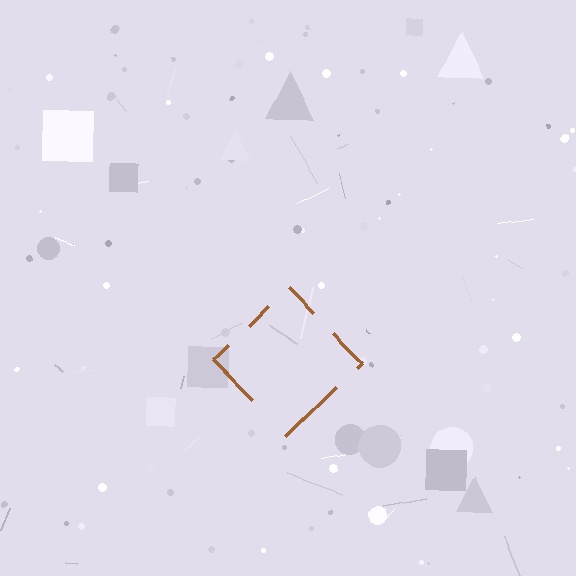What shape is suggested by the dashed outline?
The dashed outline suggests a diamond.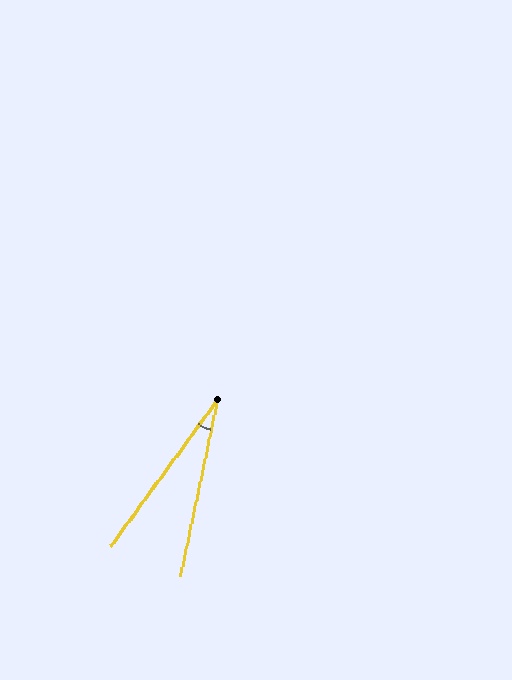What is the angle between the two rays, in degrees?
Approximately 24 degrees.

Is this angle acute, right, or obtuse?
It is acute.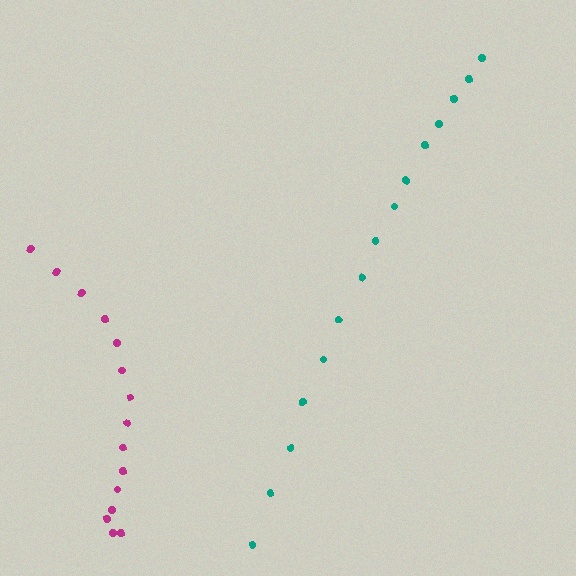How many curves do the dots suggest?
There are 2 distinct paths.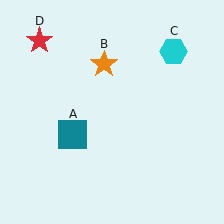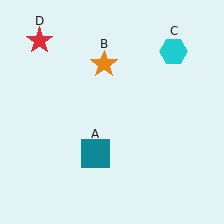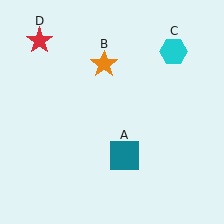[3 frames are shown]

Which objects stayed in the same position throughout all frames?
Orange star (object B) and cyan hexagon (object C) and red star (object D) remained stationary.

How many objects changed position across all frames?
1 object changed position: teal square (object A).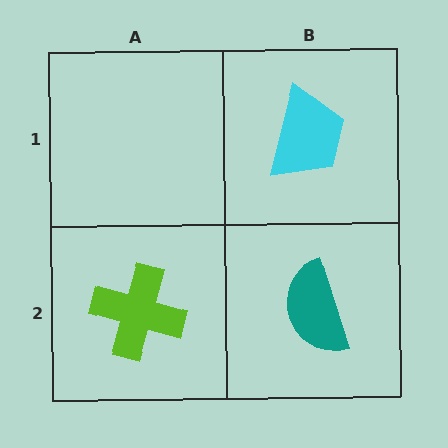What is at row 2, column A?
A lime cross.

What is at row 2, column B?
A teal semicircle.